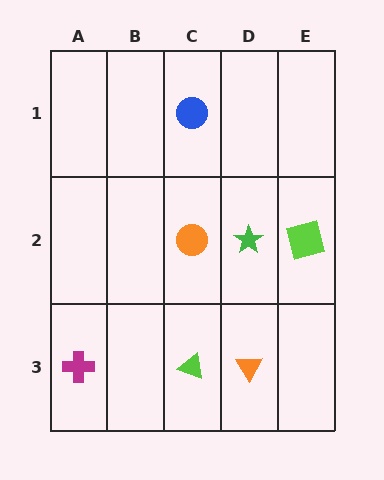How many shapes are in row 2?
3 shapes.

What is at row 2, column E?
A lime square.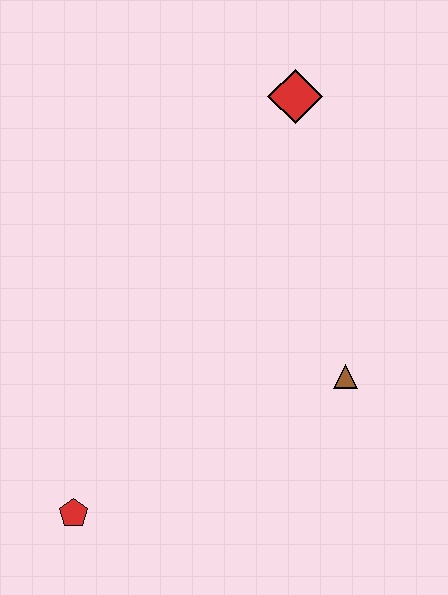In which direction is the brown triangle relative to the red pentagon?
The brown triangle is to the right of the red pentagon.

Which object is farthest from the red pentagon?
The red diamond is farthest from the red pentagon.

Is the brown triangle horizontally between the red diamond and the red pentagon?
No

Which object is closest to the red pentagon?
The brown triangle is closest to the red pentagon.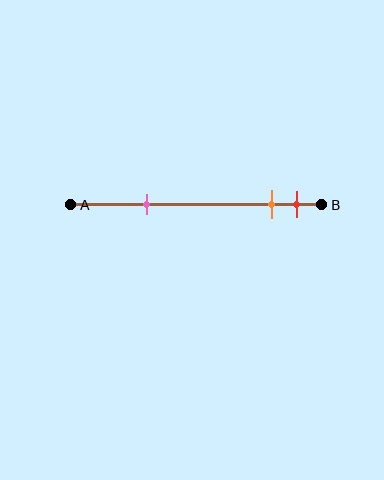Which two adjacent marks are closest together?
The orange and red marks are the closest adjacent pair.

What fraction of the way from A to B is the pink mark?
The pink mark is approximately 30% (0.3) of the way from A to B.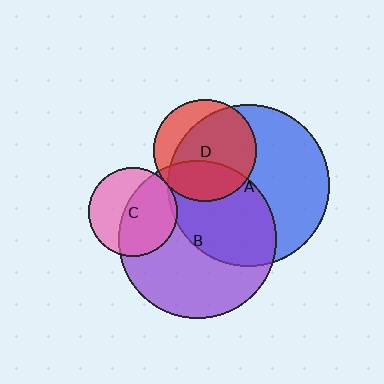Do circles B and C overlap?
Yes.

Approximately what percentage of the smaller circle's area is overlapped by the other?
Approximately 55%.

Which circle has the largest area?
Circle A (blue).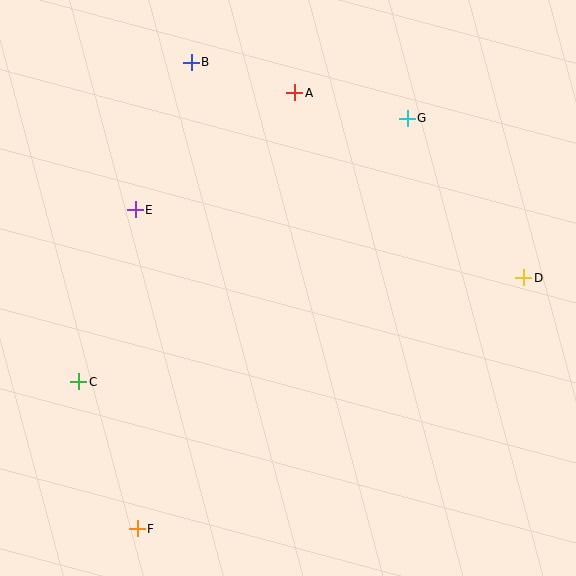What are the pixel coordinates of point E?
Point E is at (135, 210).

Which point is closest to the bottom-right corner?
Point D is closest to the bottom-right corner.